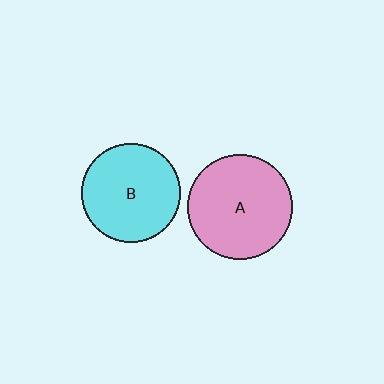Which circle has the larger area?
Circle A (pink).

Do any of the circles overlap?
No, none of the circles overlap.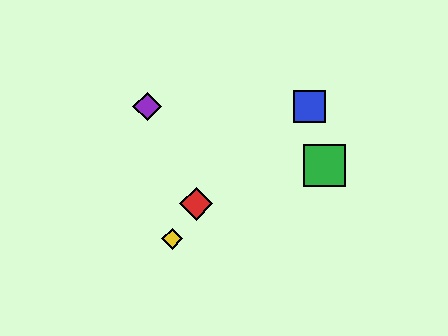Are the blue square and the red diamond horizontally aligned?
No, the blue square is at y≈107 and the red diamond is at y≈204.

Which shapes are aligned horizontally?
The blue square, the purple diamond are aligned horizontally.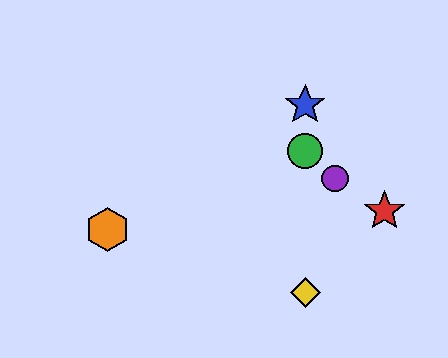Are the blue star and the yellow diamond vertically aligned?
Yes, both are at x≈305.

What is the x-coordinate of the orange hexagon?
The orange hexagon is at x≈107.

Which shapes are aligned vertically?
The blue star, the green circle, the yellow diamond are aligned vertically.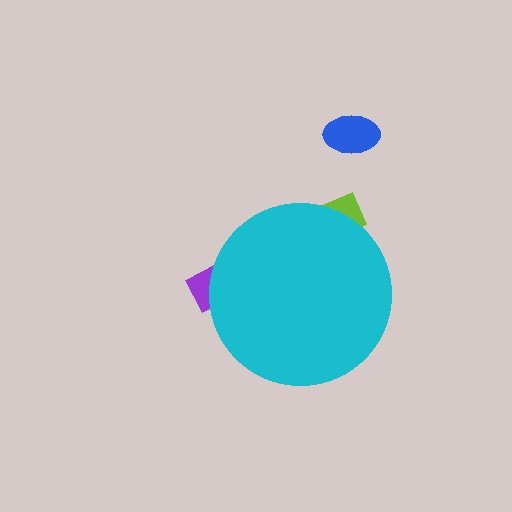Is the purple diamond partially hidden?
Yes, the purple diamond is partially hidden behind the cyan circle.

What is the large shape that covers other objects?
A cyan circle.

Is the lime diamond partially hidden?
Yes, the lime diamond is partially hidden behind the cyan circle.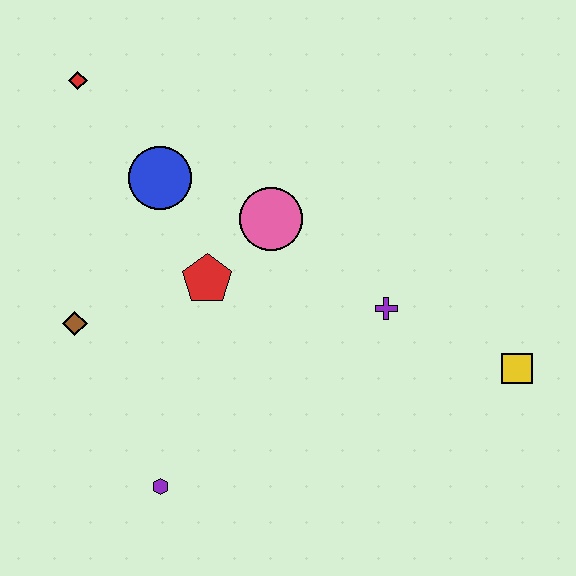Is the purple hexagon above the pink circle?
No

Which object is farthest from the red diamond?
The yellow square is farthest from the red diamond.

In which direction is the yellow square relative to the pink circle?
The yellow square is to the right of the pink circle.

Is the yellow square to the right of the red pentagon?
Yes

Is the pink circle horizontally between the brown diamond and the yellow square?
Yes